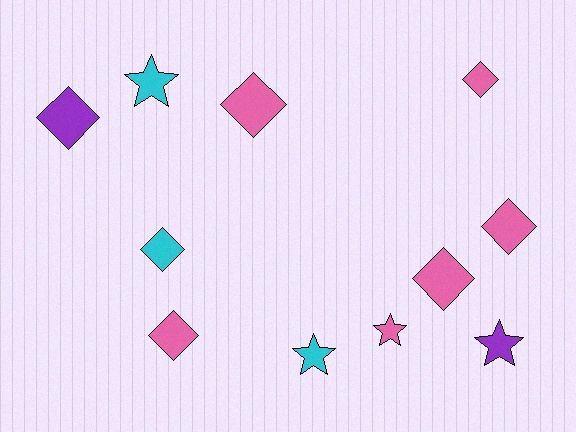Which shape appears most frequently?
Diamond, with 7 objects.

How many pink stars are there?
There is 1 pink star.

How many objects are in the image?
There are 11 objects.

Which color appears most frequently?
Pink, with 6 objects.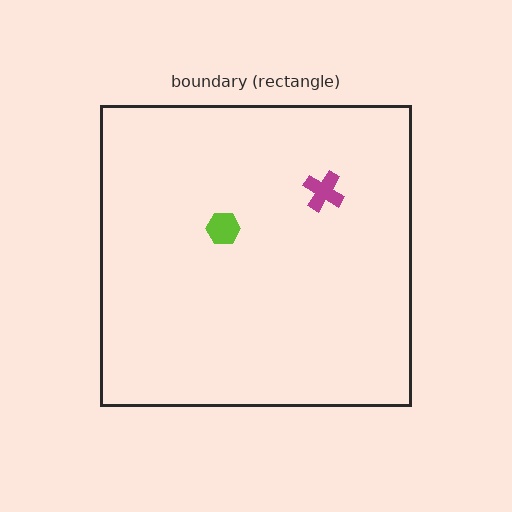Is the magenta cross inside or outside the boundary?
Inside.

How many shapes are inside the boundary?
2 inside, 0 outside.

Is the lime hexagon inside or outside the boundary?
Inside.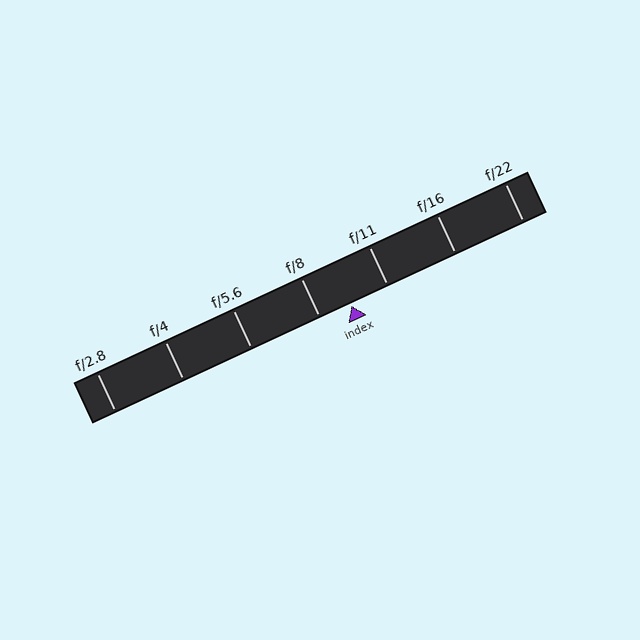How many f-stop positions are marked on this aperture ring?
There are 7 f-stop positions marked.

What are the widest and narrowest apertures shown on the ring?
The widest aperture shown is f/2.8 and the narrowest is f/22.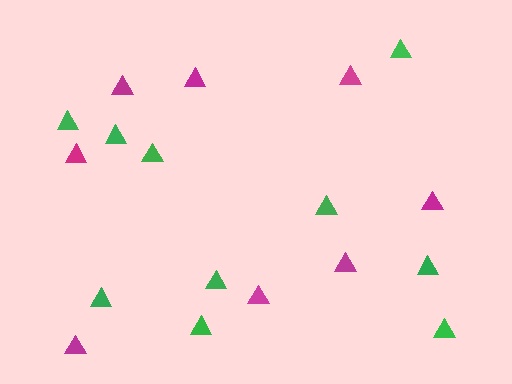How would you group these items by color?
There are 2 groups: one group of green triangles (10) and one group of magenta triangles (8).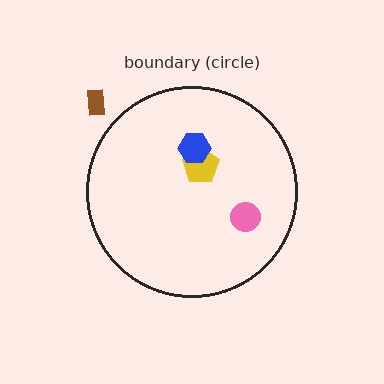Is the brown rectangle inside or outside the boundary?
Outside.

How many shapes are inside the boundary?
3 inside, 1 outside.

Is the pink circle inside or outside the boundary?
Inside.